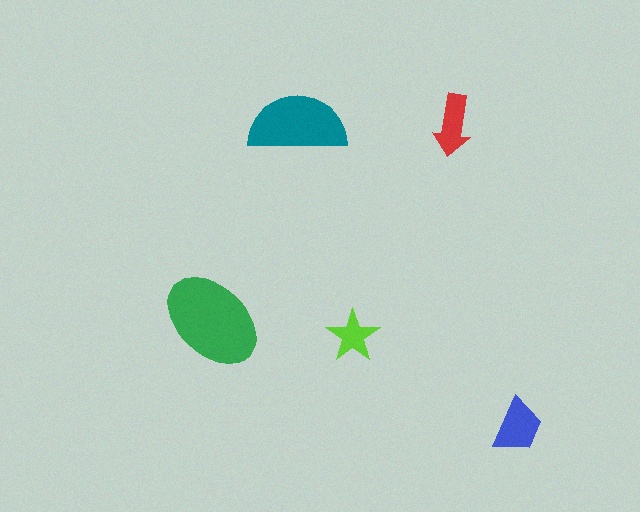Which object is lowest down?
The blue trapezoid is bottommost.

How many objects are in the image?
There are 5 objects in the image.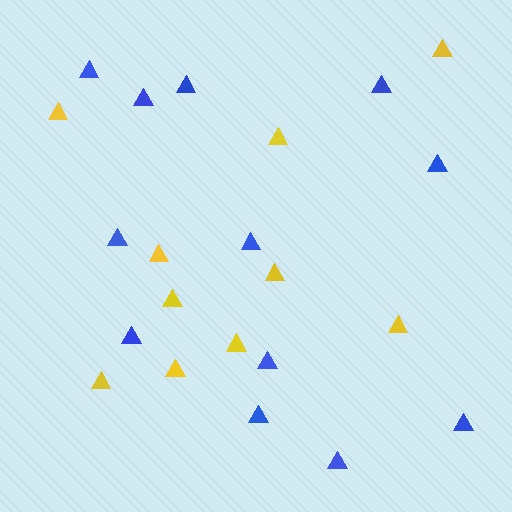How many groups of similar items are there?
There are 2 groups: one group of yellow triangles (10) and one group of blue triangles (12).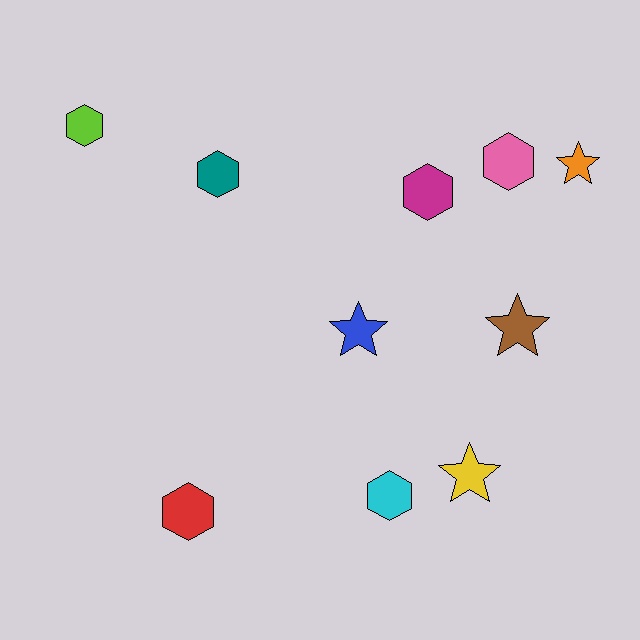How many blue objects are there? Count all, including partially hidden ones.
There is 1 blue object.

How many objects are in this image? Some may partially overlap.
There are 10 objects.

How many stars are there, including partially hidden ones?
There are 4 stars.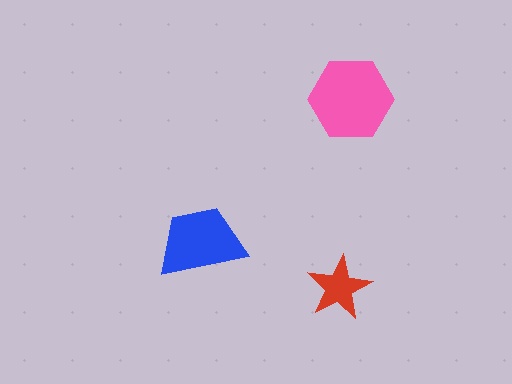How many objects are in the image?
There are 3 objects in the image.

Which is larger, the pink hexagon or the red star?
The pink hexagon.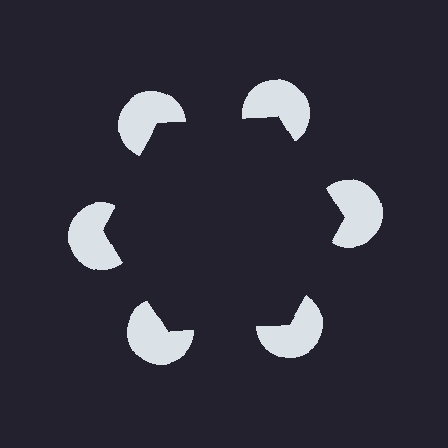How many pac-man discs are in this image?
There are 6 — one at each vertex of the illusory hexagon.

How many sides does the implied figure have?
6 sides.